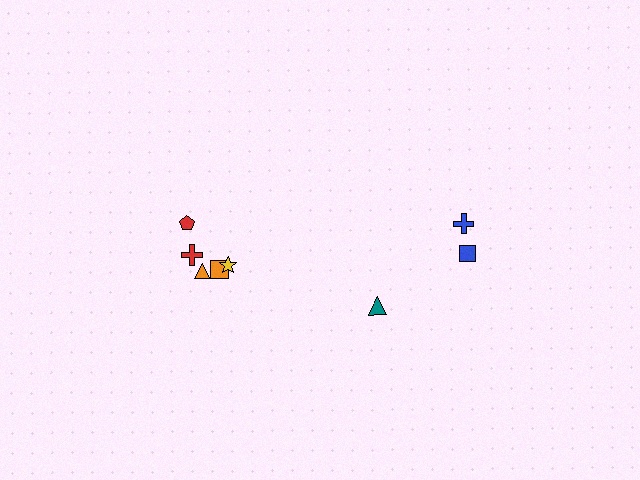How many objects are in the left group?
There are 5 objects.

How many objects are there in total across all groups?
There are 8 objects.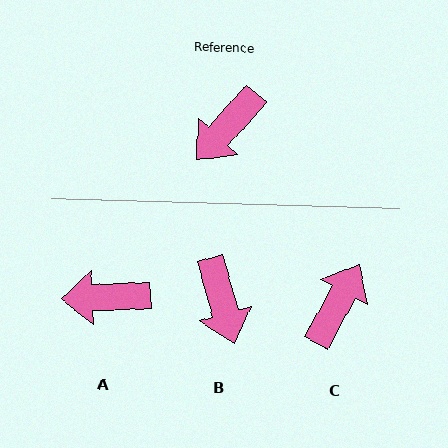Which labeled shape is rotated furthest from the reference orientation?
C, about 166 degrees away.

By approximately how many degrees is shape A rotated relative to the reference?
Approximately 45 degrees clockwise.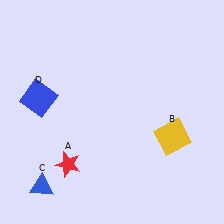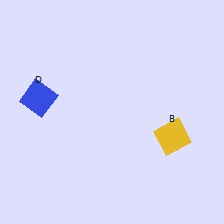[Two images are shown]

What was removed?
The blue triangle (C), the red star (A) were removed in Image 2.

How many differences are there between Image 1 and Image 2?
There are 2 differences between the two images.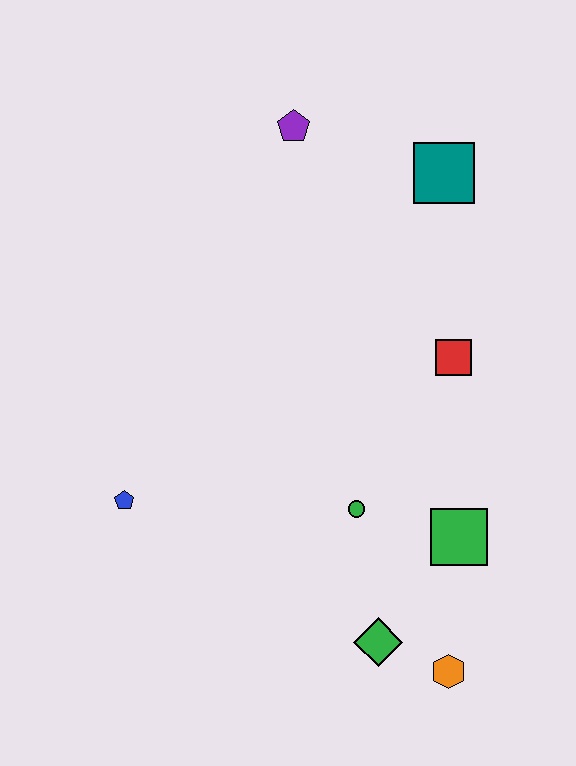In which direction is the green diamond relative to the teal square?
The green diamond is below the teal square.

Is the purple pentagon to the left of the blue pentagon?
No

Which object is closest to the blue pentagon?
The green circle is closest to the blue pentagon.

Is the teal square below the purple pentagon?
Yes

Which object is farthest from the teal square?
The orange hexagon is farthest from the teal square.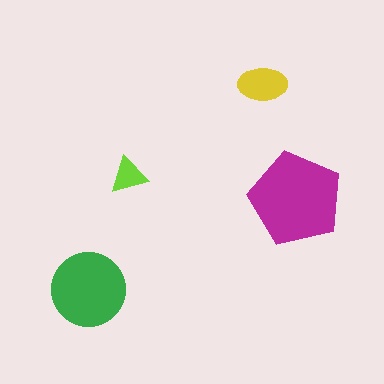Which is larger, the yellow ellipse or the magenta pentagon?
The magenta pentagon.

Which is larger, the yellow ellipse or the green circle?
The green circle.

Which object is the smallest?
The lime triangle.